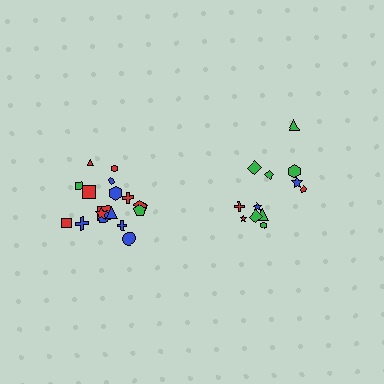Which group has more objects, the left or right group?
The left group.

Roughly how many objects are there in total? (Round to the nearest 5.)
Roughly 30 objects in total.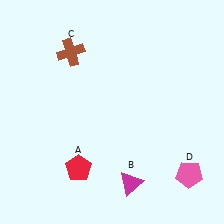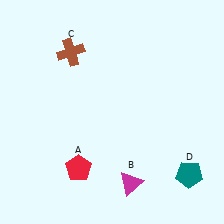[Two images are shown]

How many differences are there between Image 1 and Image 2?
There is 1 difference between the two images.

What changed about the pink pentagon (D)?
In Image 1, D is pink. In Image 2, it changed to teal.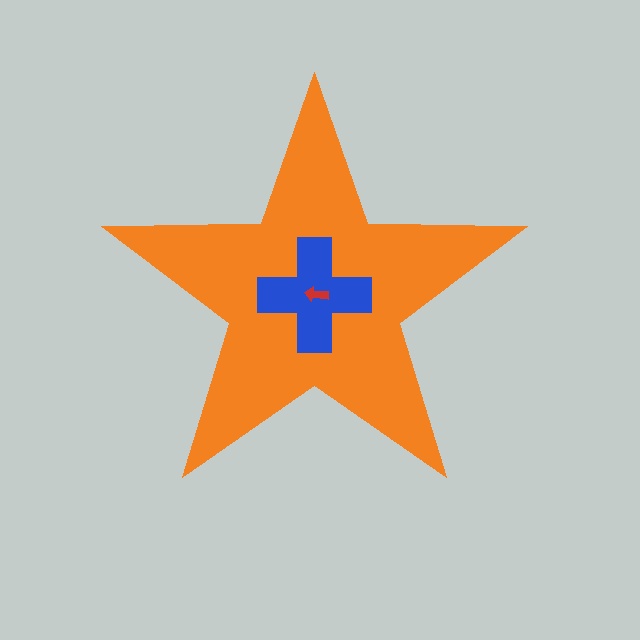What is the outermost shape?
The orange star.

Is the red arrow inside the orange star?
Yes.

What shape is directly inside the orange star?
The blue cross.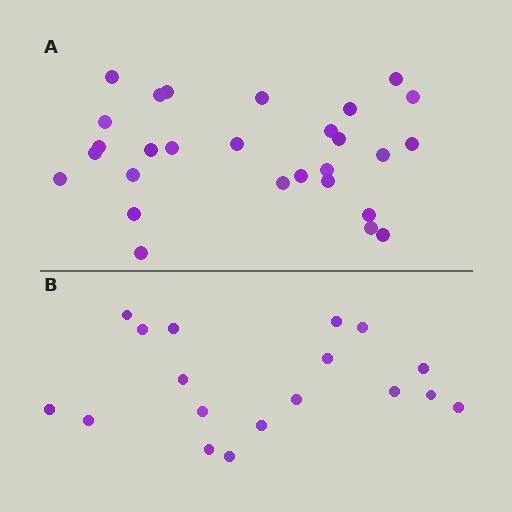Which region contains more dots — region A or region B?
Region A (the top region) has more dots.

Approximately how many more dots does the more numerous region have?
Region A has roughly 10 or so more dots than region B.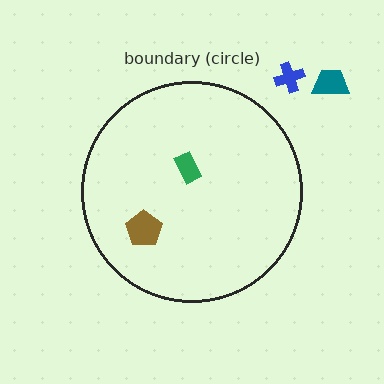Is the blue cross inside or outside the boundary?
Outside.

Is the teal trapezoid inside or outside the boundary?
Outside.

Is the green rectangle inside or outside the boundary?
Inside.